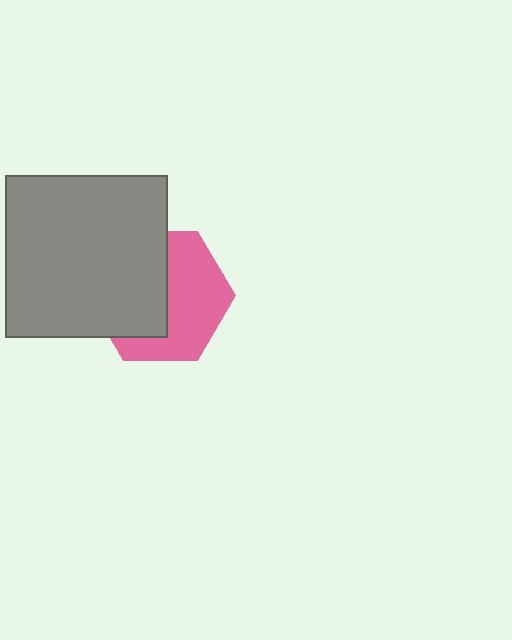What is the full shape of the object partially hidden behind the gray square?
The partially hidden object is a pink hexagon.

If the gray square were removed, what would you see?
You would see the complete pink hexagon.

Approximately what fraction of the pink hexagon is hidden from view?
Roughly 48% of the pink hexagon is hidden behind the gray square.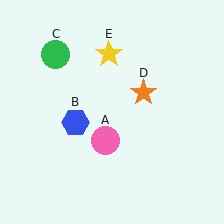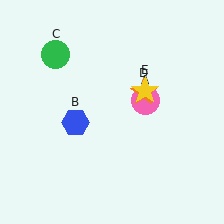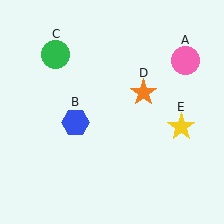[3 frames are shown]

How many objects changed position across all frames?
2 objects changed position: pink circle (object A), yellow star (object E).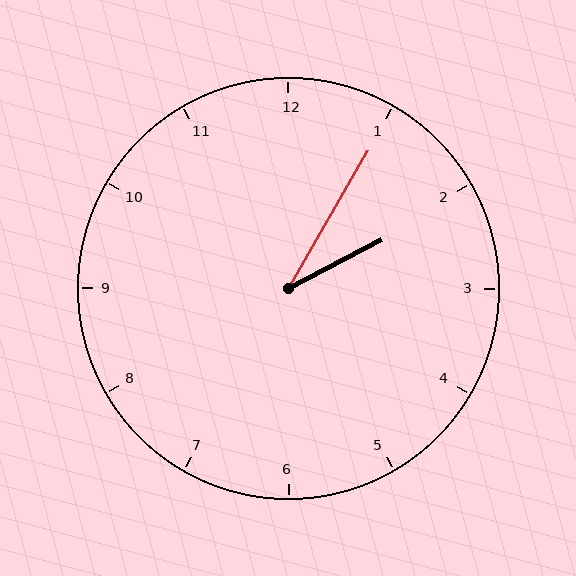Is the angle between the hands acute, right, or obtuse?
It is acute.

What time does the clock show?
2:05.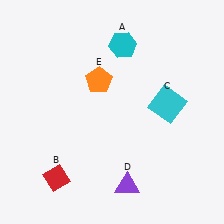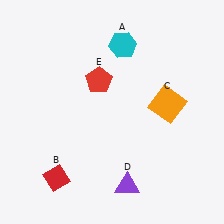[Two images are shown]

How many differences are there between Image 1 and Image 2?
There are 2 differences between the two images.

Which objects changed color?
C changed from cyan to orange. E changed from orange to red.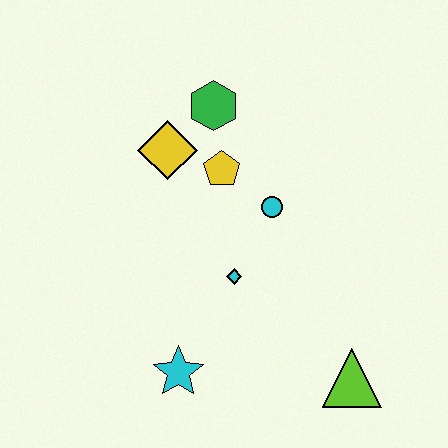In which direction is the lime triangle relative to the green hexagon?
The lime triangle is below the green hexagon.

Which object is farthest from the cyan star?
The green hexagon is farthest from the cyan star.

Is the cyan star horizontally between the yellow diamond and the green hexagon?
Yes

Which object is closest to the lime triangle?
The cyan diamond is closest to the lime triangle.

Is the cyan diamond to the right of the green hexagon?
Yes